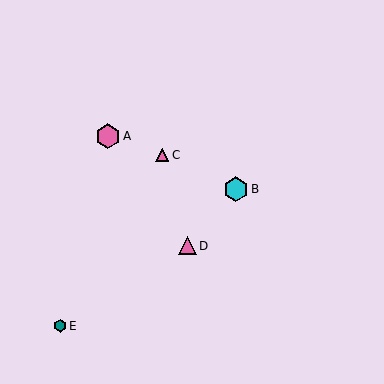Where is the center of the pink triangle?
The center of the pink triangle is at (187, 246).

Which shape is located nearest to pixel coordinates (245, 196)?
The cyan hexagon (labeled B) at (236, 189) is nearest to that location.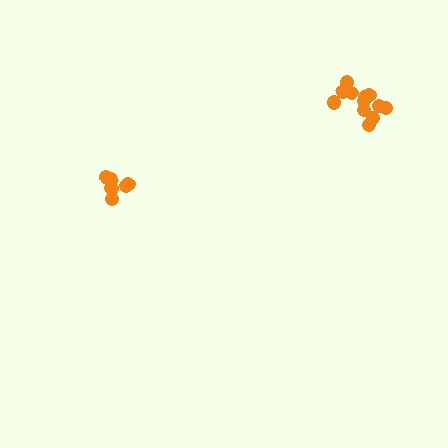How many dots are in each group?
Group 1: 7 dots, Group 2: 12 dots (19 total).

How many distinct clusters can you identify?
There are 2 distinct clusters.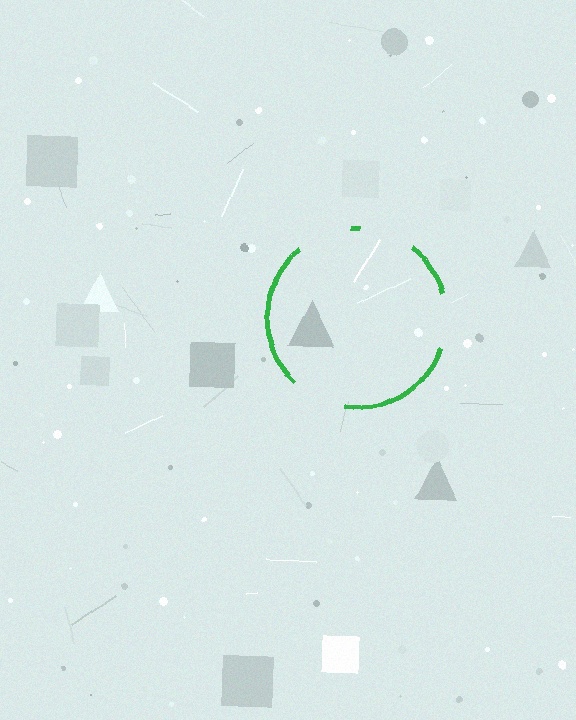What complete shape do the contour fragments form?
The contour fragments form a circle.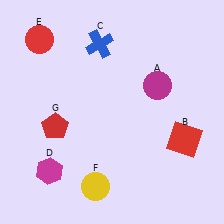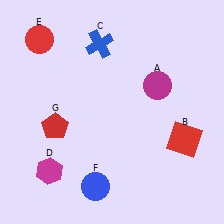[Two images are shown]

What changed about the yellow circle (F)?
In Image 1, F is yellow. In Image 2, it changed to blue.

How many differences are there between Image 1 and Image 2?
There is 1 difference between the two images.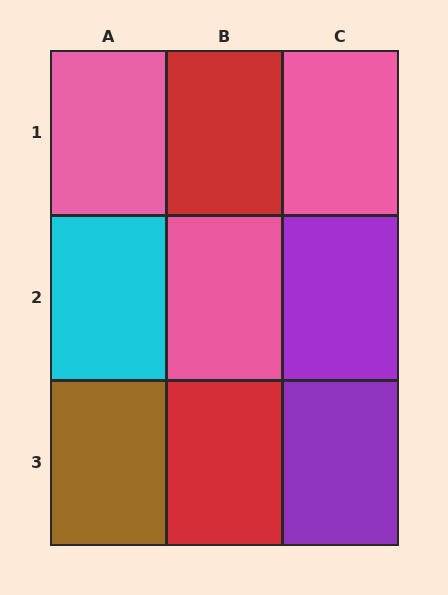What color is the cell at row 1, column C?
Pink.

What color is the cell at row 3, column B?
Red.